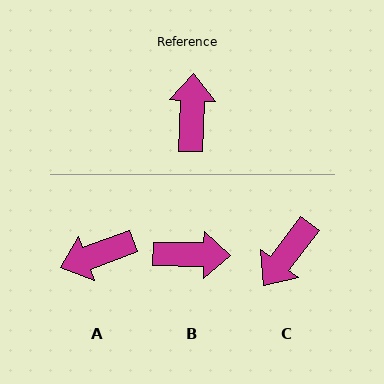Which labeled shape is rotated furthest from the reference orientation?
C, about 145 degrees away.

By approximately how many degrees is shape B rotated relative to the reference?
Approximately 89 degrees clockwise.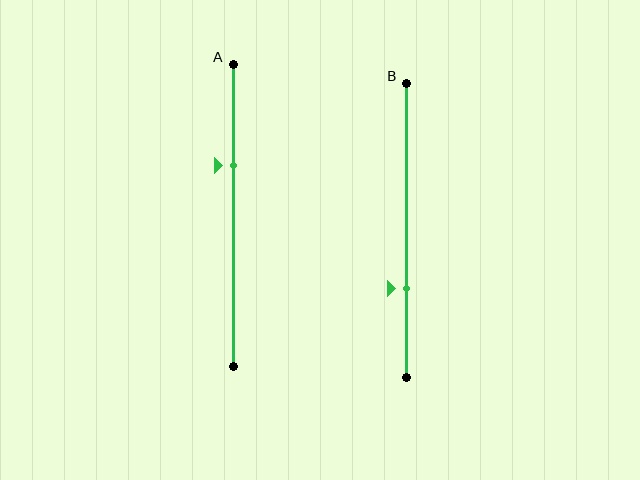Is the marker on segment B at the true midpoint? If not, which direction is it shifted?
No, the marker on segment B is shifted downward by about 20% of the segment length.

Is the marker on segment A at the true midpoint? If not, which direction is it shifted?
No, the marker on segment A is shifted upward by about 17% of the segment length.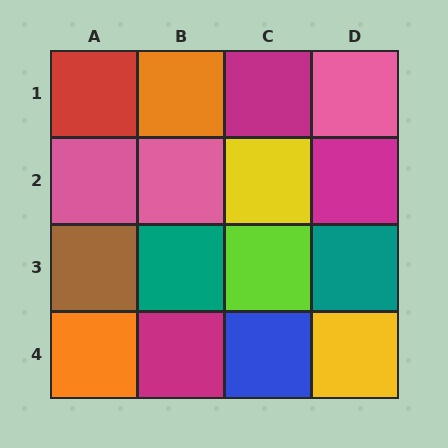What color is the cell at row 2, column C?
Yellow.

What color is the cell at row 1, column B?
Orange.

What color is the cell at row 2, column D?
Magenta.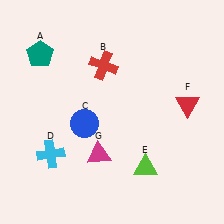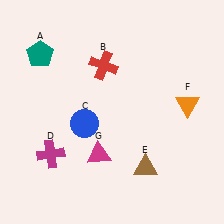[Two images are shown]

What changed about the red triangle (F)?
In Image 1, F is red. In Image 2, it changed to orange.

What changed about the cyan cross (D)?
In Image 1, D is cyan. In Image 2, it changed to magenta.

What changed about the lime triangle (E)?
In Image 1, E is lime. In Image 2, it changed to brown.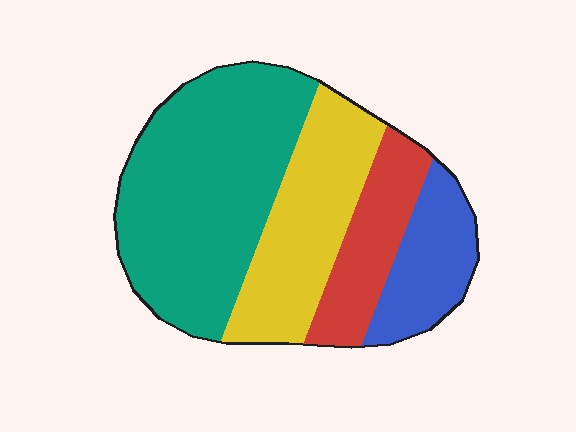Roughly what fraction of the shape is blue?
Blue takes up about one sixth (1/6) of the shape.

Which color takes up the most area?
Teal, at roughly 45%.